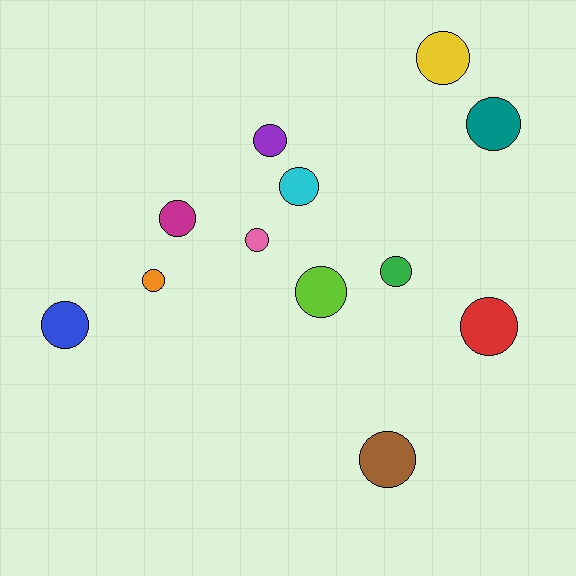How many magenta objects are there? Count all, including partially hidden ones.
There is 1 magenta object.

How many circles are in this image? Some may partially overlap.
There are 12 circles.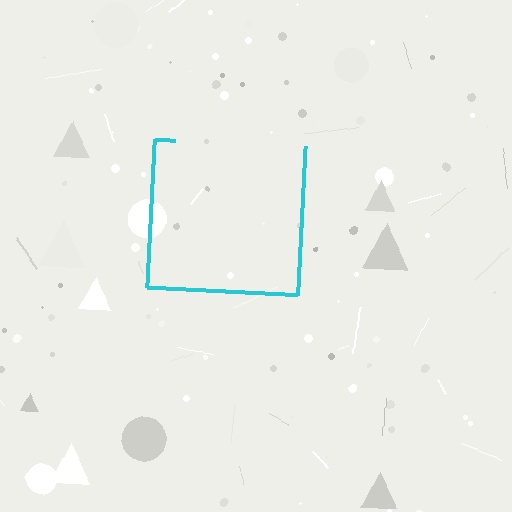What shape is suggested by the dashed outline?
The dashed outline suggests a square.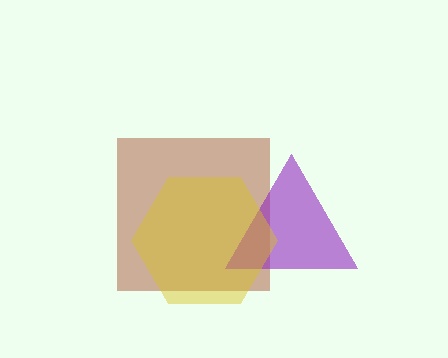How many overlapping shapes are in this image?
There are 3 overlapping shapes in the image.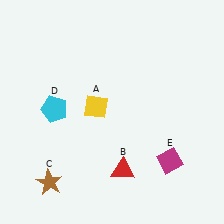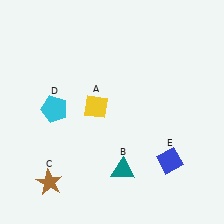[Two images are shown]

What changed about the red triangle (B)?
In Image 1, B is red. In Image 2, it changed to teal.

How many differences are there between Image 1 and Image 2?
There are 2 differences between the two images.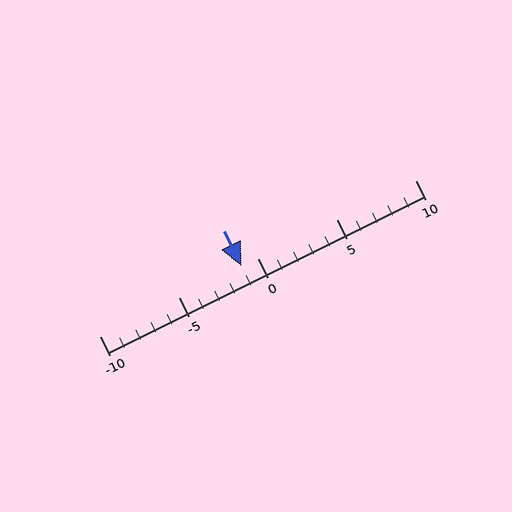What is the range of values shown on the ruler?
The ruler shows values from -10 to 10.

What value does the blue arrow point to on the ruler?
The blue arrow points to approximately -1.